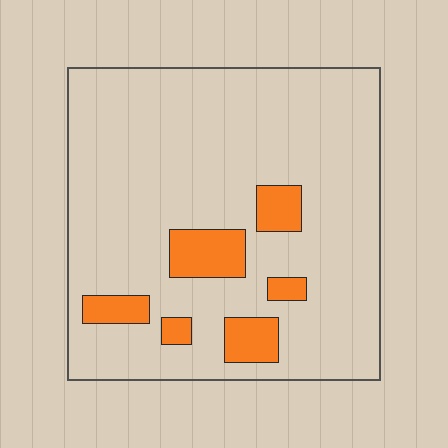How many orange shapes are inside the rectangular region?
6.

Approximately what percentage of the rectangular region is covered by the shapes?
Approximately 10%.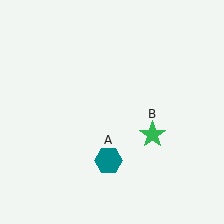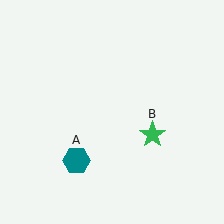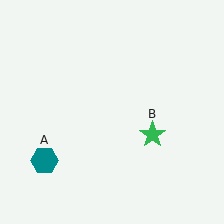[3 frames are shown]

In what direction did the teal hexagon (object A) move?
The teal hexagon (object A) moved left.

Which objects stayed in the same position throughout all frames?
Green star (object B) remained stationary.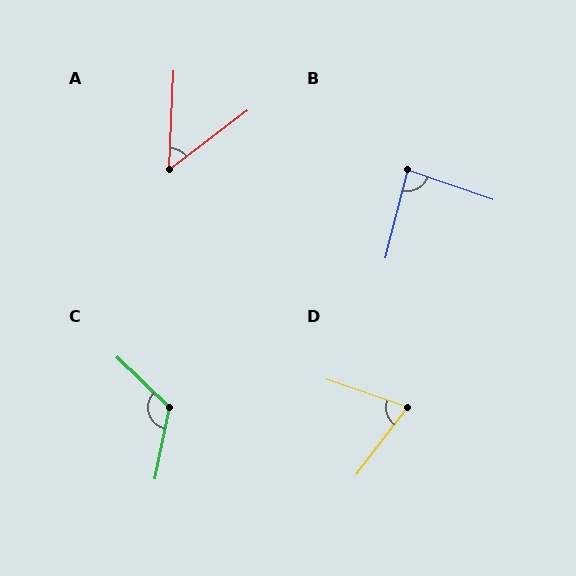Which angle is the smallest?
A, at approximately 50 degrees.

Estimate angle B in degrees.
Approximately 85 degrees.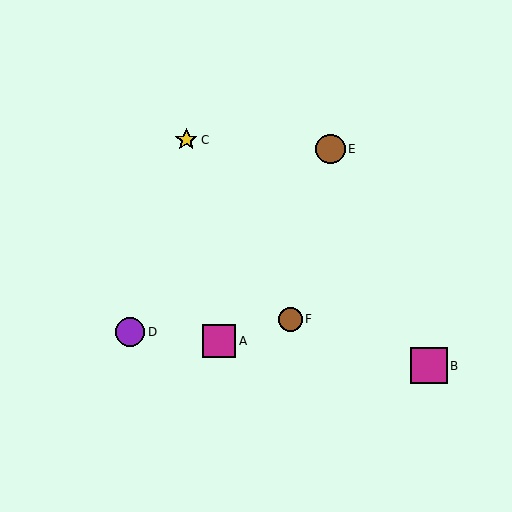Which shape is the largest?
The magenta square (labeled B) is the largest.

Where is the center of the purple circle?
The center of the purple circle is at (130, 332).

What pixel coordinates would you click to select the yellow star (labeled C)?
Click at (186, 140) to select the yellow star C.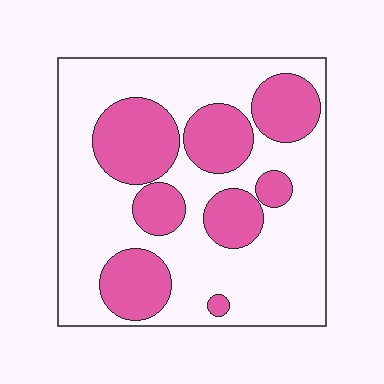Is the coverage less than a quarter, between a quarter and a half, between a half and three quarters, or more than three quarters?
Between a quarter and a half.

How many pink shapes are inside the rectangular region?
8.